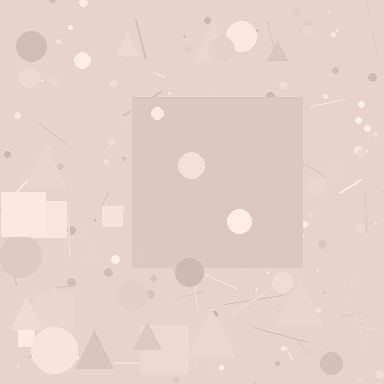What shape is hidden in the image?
A square is hidden in the image.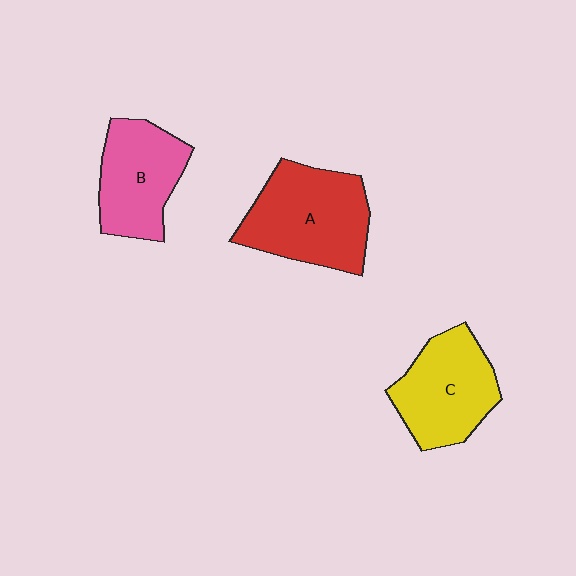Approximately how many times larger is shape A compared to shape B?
Approximately 1.3 times.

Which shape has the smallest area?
Shape B (pink).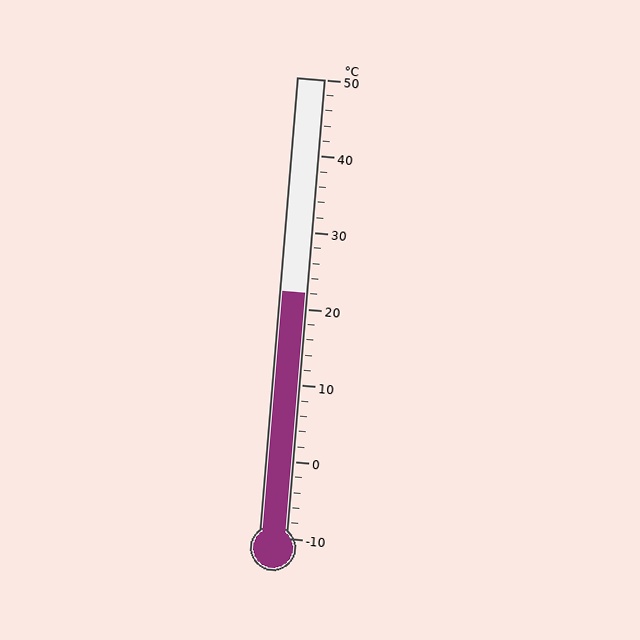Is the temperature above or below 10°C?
The temperature is above 10°C.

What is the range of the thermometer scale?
The thermometer scale ranges from -10°C to 50°C.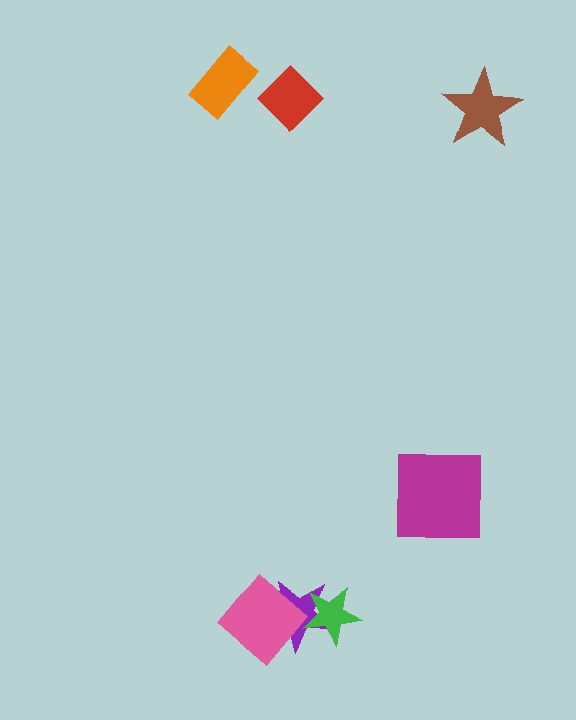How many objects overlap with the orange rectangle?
0 objects overlap with the orange rectangle.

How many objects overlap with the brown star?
0 objects overlap with the brown star.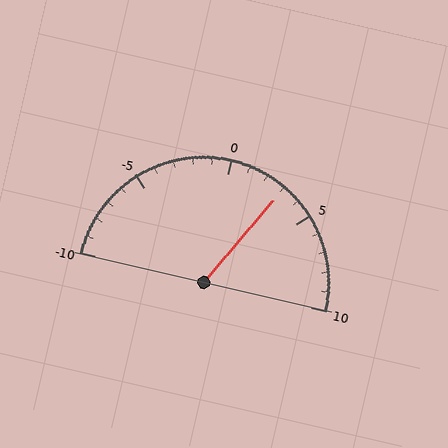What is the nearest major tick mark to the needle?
The nearest major tick mark is 5.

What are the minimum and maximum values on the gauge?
The gauge ranges from -10 to 10.